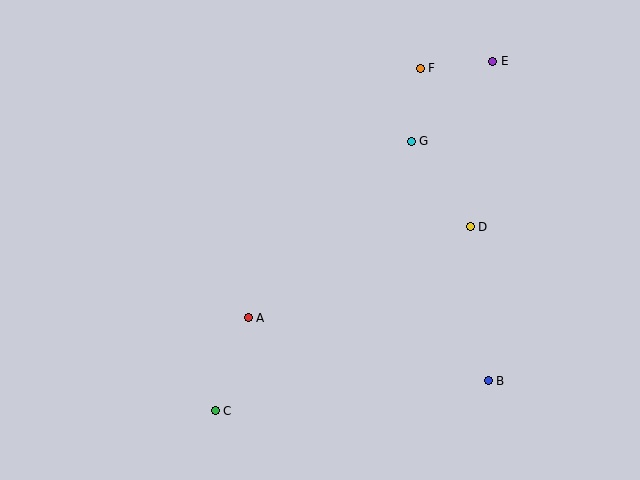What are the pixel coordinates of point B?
Point B is at (488, 381).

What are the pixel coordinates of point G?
Point G is at (411, 141).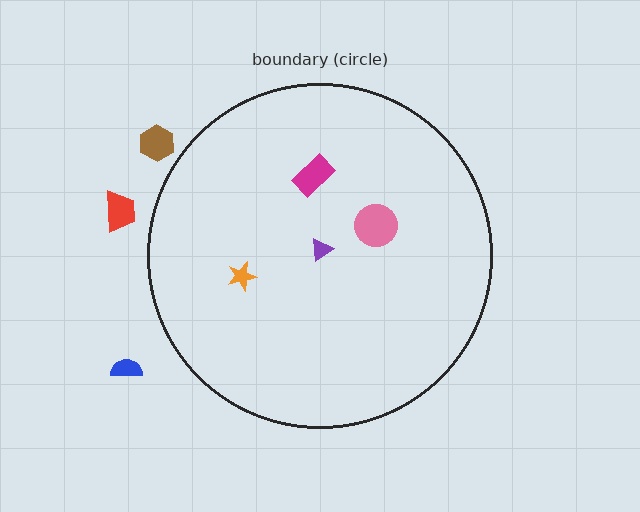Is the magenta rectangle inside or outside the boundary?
Inside.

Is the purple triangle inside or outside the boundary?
Inside.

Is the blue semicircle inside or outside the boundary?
Outside.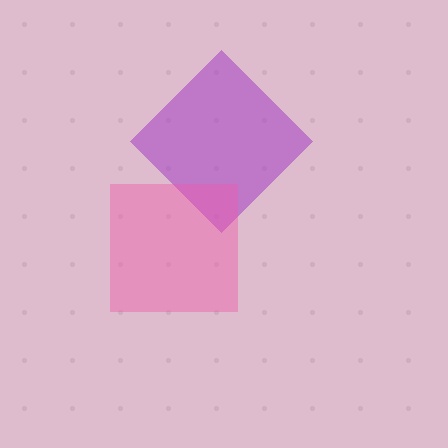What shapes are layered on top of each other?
The layered shapes are: a purple diamond, a pink square.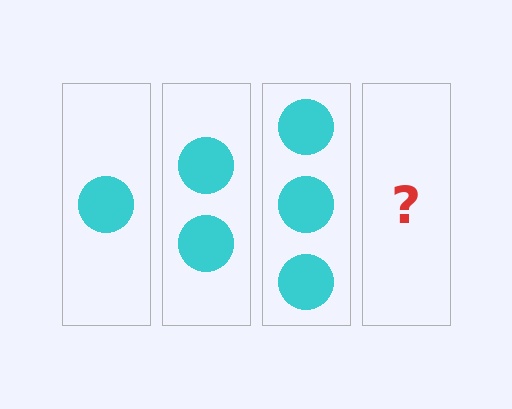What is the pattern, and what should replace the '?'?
The pattern is that each step adds one more circle. The '?' should be 4 circles.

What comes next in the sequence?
The next element should be 4 circles.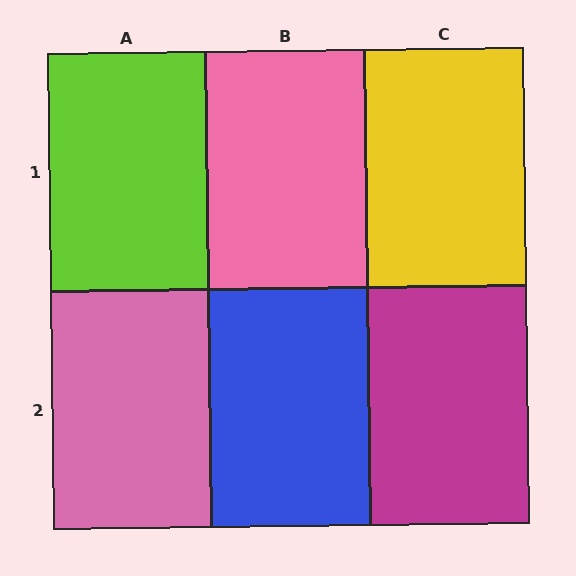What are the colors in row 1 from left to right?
Lime, pink, yellow.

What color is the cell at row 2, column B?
Blue.